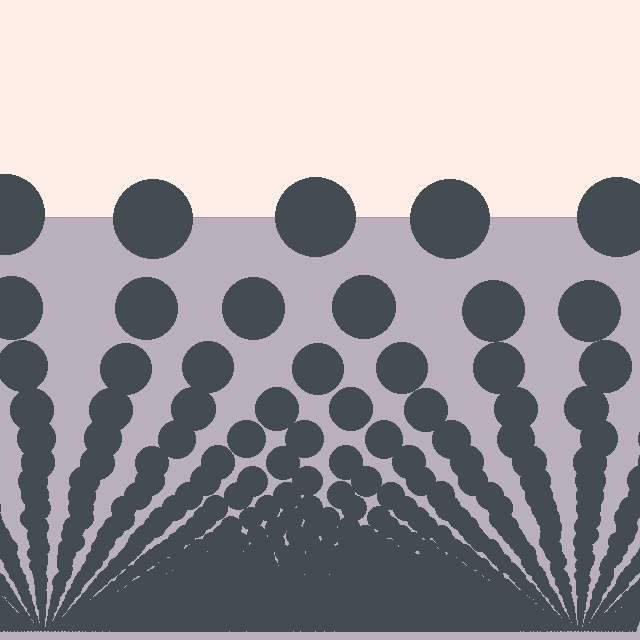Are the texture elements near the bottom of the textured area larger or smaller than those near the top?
Smaller. The gradient is inverted — elements near the bottom are smaller and denser.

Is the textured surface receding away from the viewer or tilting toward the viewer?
The surface appears to tilt toward the viewer. Texture elements get larger and sparser toward the top.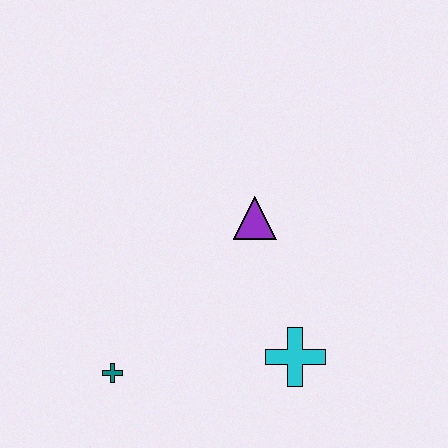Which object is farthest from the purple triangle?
The teal cross is farthest from the purple triangle.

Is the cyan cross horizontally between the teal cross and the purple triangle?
No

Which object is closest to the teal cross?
The cyan cross is closest to the teal cross.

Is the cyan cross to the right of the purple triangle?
Yes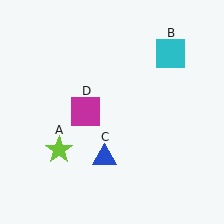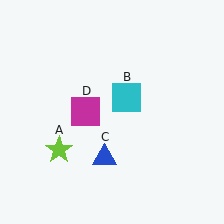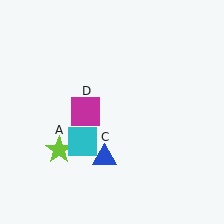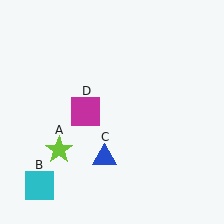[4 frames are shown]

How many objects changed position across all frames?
1 object changed position: cyan square (object B).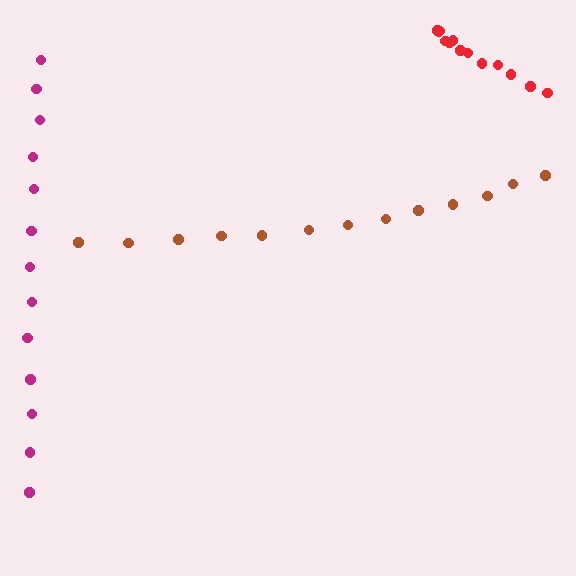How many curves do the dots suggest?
There are 3 distinct paths.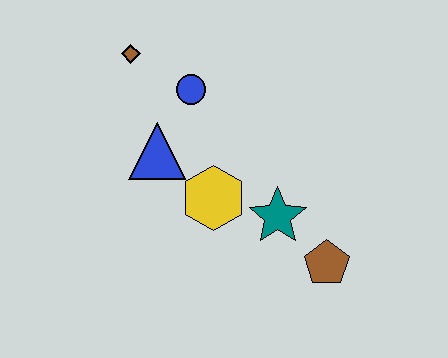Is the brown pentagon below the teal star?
Yes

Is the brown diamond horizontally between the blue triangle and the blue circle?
No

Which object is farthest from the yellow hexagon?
The brown diamond is farthest from the yellow hexagon.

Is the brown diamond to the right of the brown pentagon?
No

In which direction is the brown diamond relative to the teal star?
The brown diamond is above the teal star.